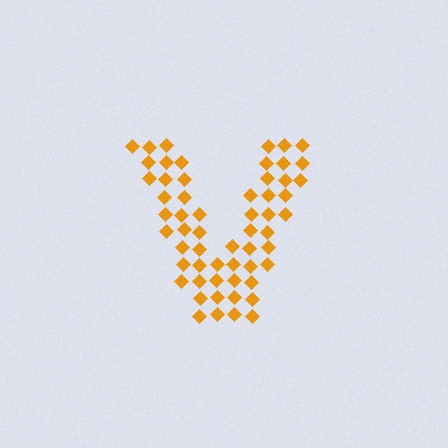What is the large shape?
The large shape is the letter V.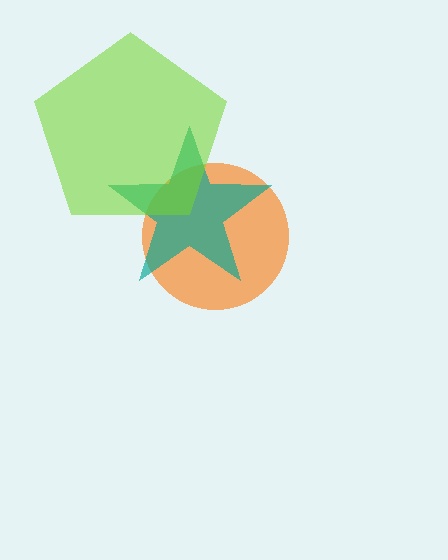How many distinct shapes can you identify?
There are 3 distinct shapes: an orange circle, a teal star, a lime pentagon.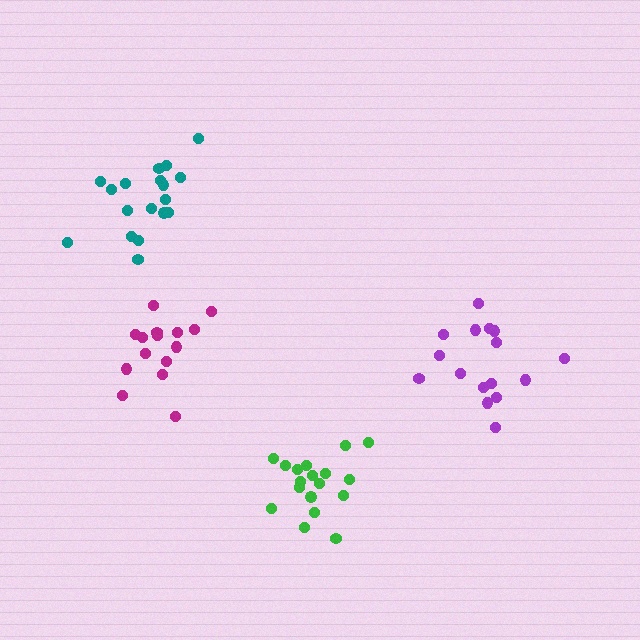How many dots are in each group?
Group 1: 15 dots, Group 2: 18 dots, Group 3: 18 dots, Group 4: 16 dots (67 total).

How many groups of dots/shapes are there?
There are 4 groups.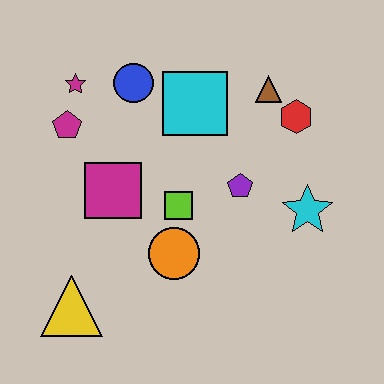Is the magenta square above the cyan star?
Yes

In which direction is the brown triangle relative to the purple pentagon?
The brown triangle is above the purple pentagon.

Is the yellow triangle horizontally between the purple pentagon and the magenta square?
No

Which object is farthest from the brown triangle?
The yellow triangle is farthest from the brown triangle.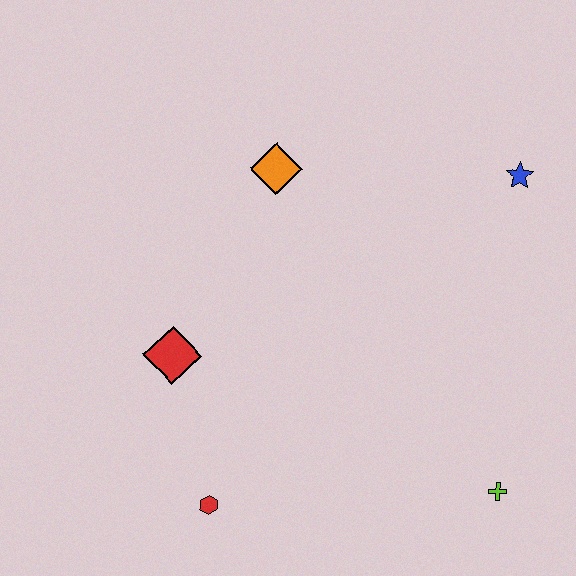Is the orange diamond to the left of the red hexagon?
No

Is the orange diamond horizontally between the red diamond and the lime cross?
Yes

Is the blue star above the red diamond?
Yes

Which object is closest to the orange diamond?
The red diamond is closest to the orange diamond.